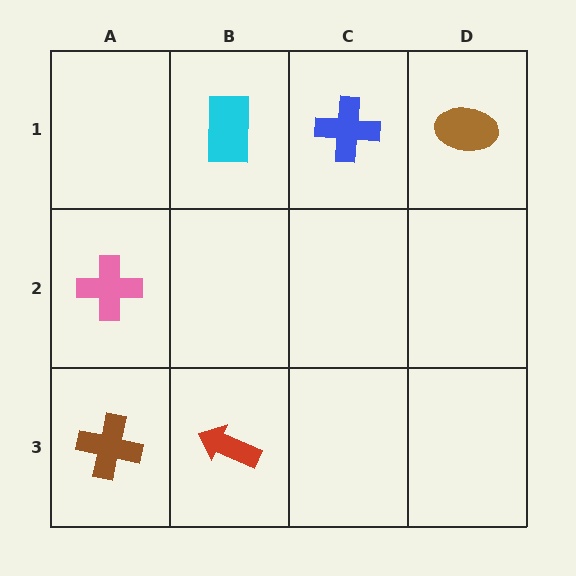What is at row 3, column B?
A red arrow.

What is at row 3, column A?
A brown cross.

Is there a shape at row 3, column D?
No, that cell is empty.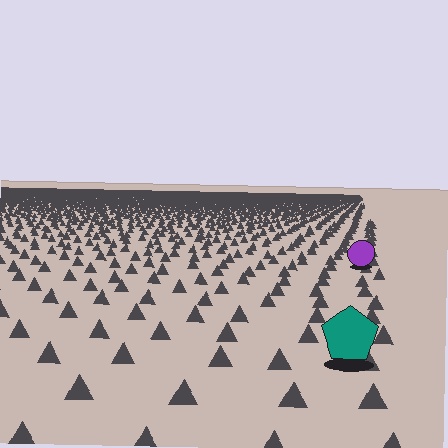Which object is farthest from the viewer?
The purple circle is farthest from the viewer. It appears smaller and the ground texture around it is denser.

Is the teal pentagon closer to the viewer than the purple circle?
Yes. The teal pentagon is closer — you can tell from the texture gradient: the ground texture is coarser near it.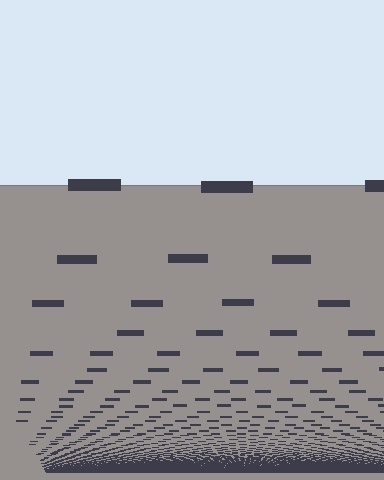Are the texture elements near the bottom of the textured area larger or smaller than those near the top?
Smaller. The gradient is inverted — elements near the bottom are smaller and denser.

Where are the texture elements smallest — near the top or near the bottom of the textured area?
Near the bottom.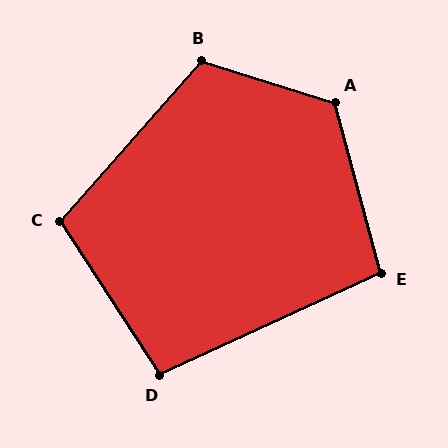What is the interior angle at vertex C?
Approximately 105 degrees (obtuse).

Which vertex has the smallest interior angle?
D, at approximately 98 degrees.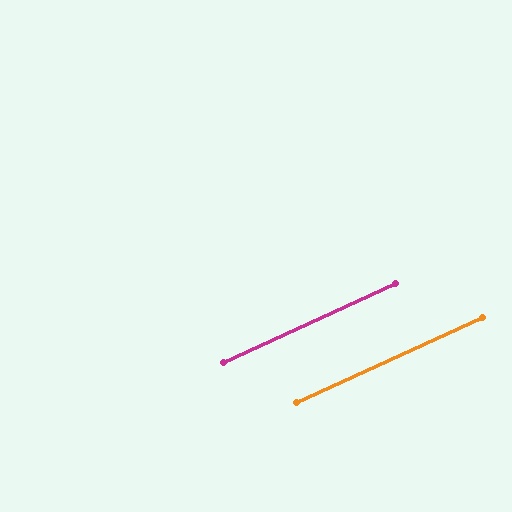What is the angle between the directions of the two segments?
Approximately 0 degrees.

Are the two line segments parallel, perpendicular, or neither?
Parallel — their directions differ by only 0.1°.